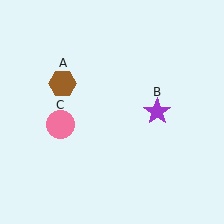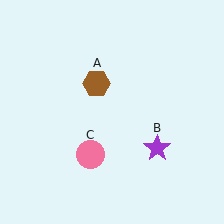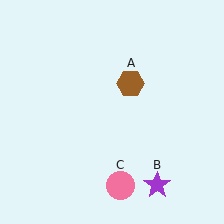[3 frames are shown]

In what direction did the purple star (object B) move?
The purple star (object B) moved down.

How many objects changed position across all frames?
3 objects changed position: brown hexagon (object A), purple star (object B), pink circle (object C).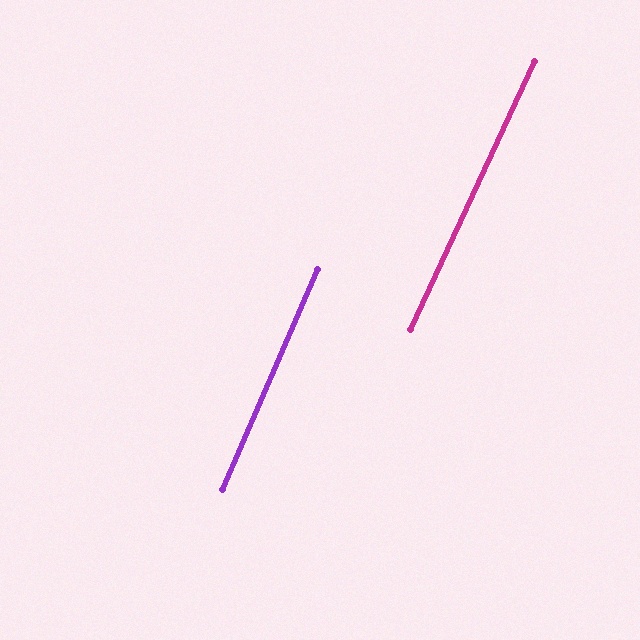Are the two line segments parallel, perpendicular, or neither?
Parallel — their directions differ by only 1.6°.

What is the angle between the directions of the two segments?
Approximately 2 degrees.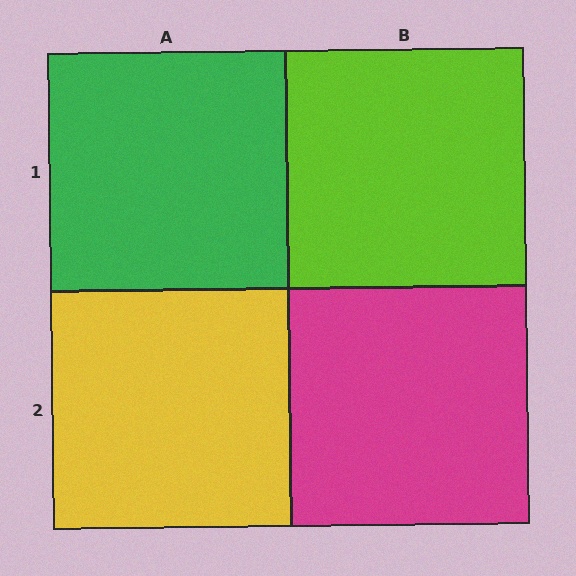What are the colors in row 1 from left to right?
Green, lime.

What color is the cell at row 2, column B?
Magenta.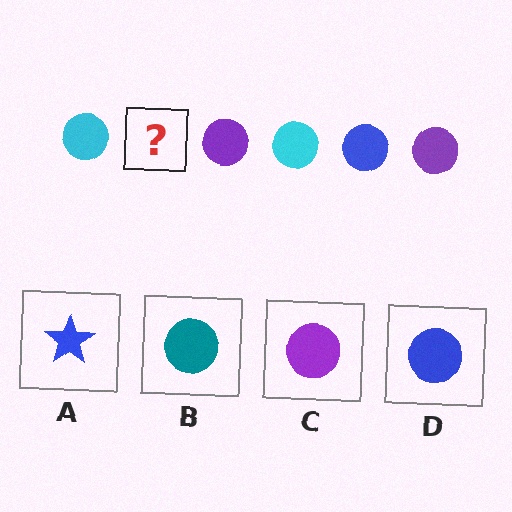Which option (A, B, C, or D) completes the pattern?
D.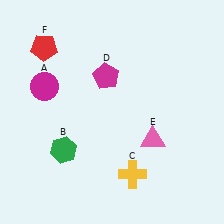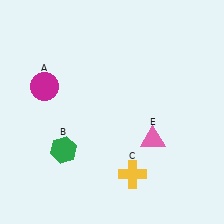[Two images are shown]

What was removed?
The red pentagon (F), the magenta pentagon (D) were removed in Image 2.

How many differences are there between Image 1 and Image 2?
There are 2 differences between the two images.